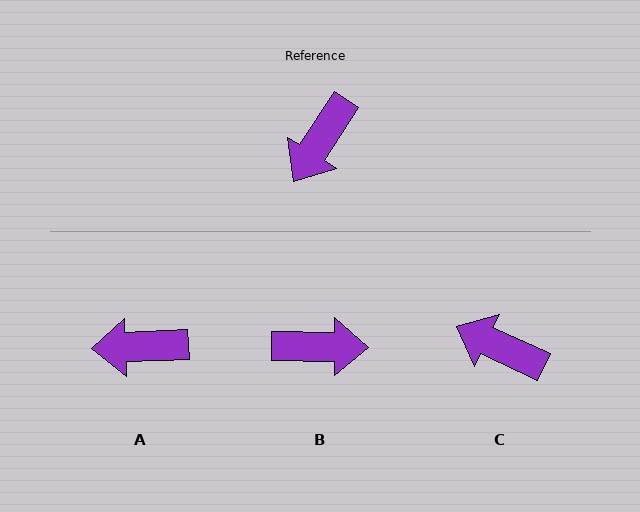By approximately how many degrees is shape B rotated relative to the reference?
Approximately 122 degrees counter-clockwise.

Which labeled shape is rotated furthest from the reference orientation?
B, about 122 degrees away.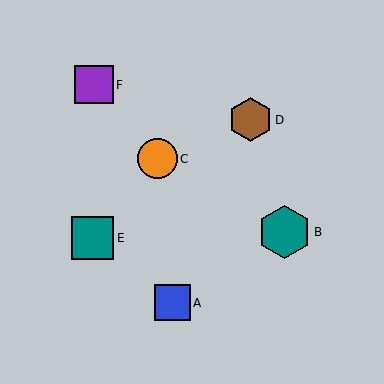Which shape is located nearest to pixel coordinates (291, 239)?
The teal hexagon (labeled B) at (284, 232) is nearest to that location.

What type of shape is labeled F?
Shape F is a purple square.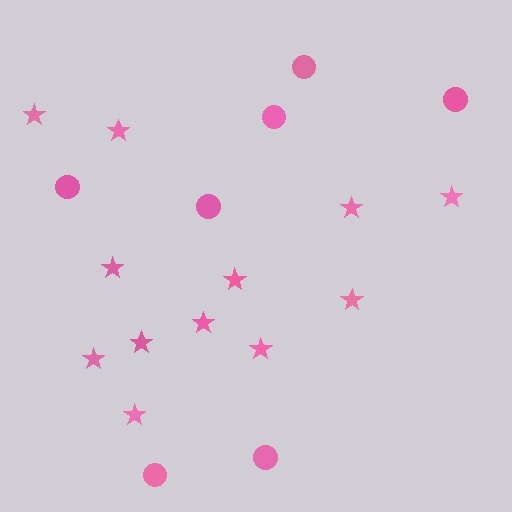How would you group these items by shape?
There are 2 groups: one group of circles (7) and one group of stars (12).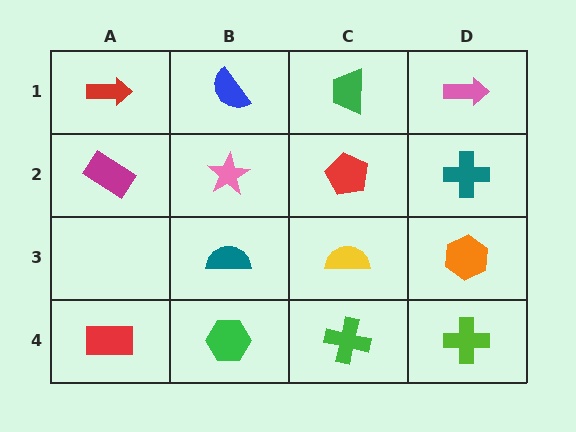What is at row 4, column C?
A green cross.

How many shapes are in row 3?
3 shapes.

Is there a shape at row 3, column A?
No, that cell is empty.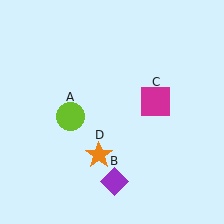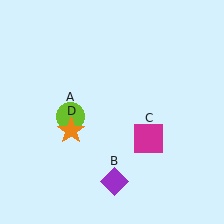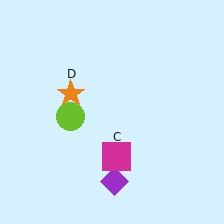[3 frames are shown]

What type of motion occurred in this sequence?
The magenta square (object C), orange star (object D) rotated clockwise around the center of the scene.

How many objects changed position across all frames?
2 objects changed position: magenta square (object C), orange star (object D).